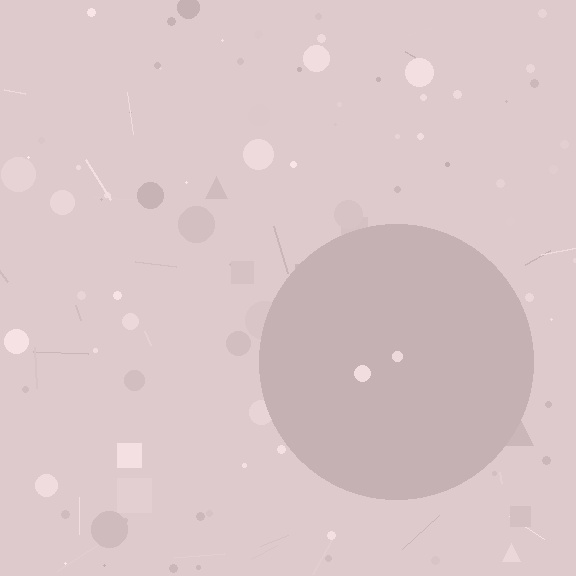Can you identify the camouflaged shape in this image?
The camouflaged shape is a circle.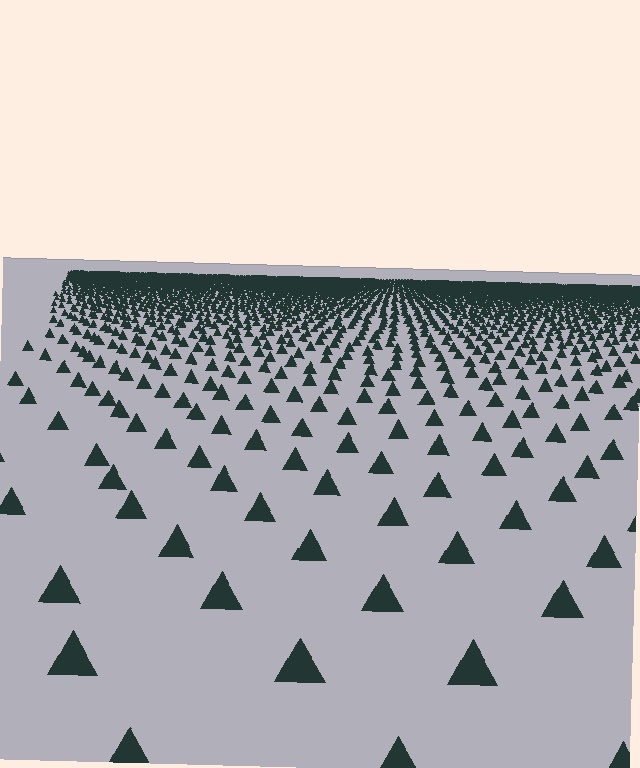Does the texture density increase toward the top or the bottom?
Density increases toward the top.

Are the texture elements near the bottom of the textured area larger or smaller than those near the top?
Larger. Near the bottom, elements are closer to the viewer and appear at a bigger on-screen size.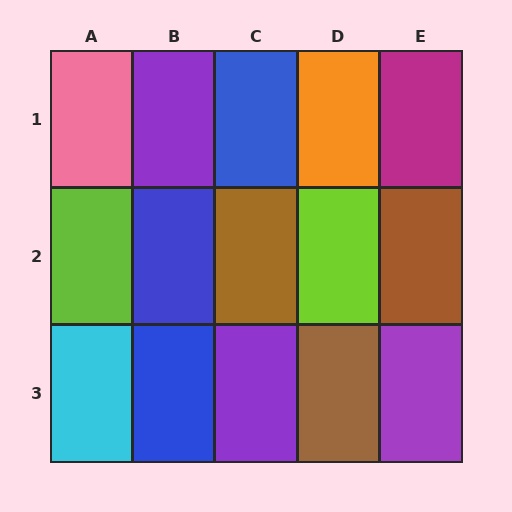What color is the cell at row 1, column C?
Blue.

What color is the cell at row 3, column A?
Cyan.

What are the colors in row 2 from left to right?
Lime, blue, brown, lime, brown.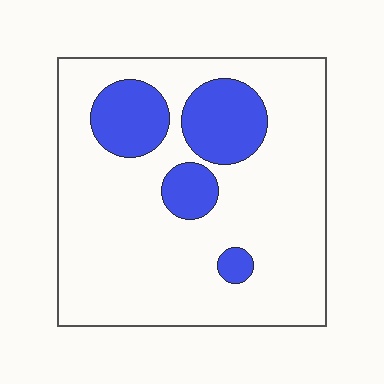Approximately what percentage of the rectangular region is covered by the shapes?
Approximately 20%.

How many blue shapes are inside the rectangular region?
4.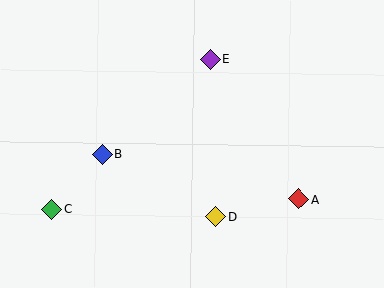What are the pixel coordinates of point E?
Point E is at (210, 59).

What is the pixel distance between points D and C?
The distance between D and C is 164 pixels.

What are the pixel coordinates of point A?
Point A is at (299, 199).